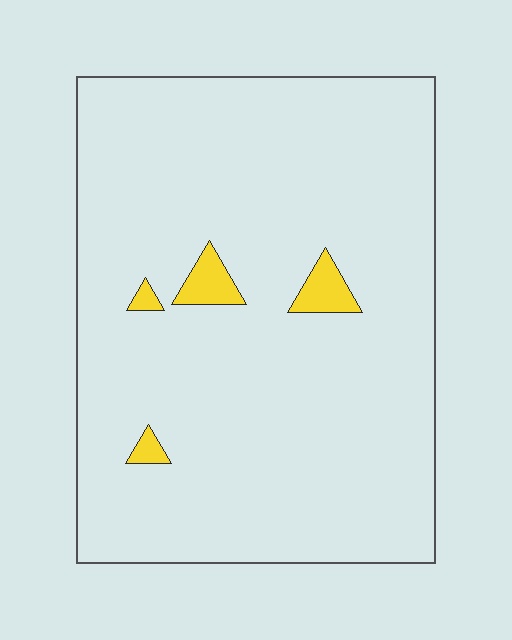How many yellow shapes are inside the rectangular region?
4.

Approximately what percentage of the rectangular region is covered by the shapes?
Approximately 5%.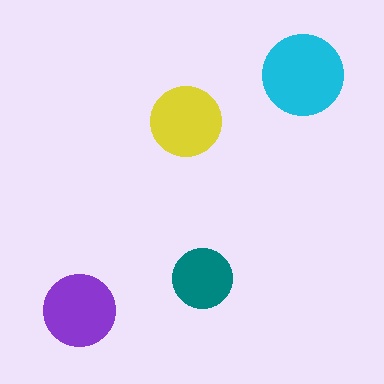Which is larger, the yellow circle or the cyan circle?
The cyan one.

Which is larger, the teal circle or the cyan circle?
The cyan one.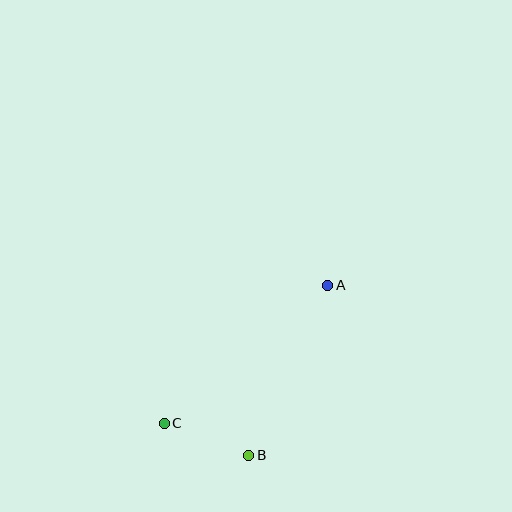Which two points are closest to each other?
Points B and C are closest to each other.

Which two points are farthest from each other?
Points A and C are farthest from each other.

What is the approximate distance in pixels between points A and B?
The distance between A and B is approximately 188 pixels.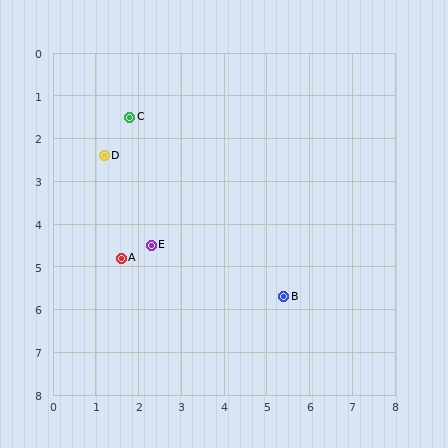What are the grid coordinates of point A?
Point A is at approximately (1.6, 4.8).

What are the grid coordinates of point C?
Point C is at approximately (1.8, 1.5).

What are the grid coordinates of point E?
Point E is at approximately (2.3, 4.5).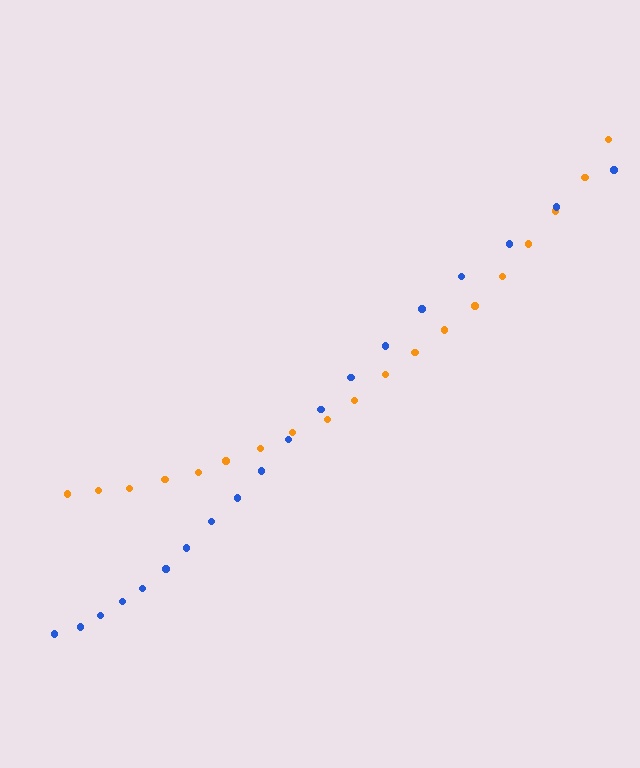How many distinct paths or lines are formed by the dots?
There are 2 distinct paths.